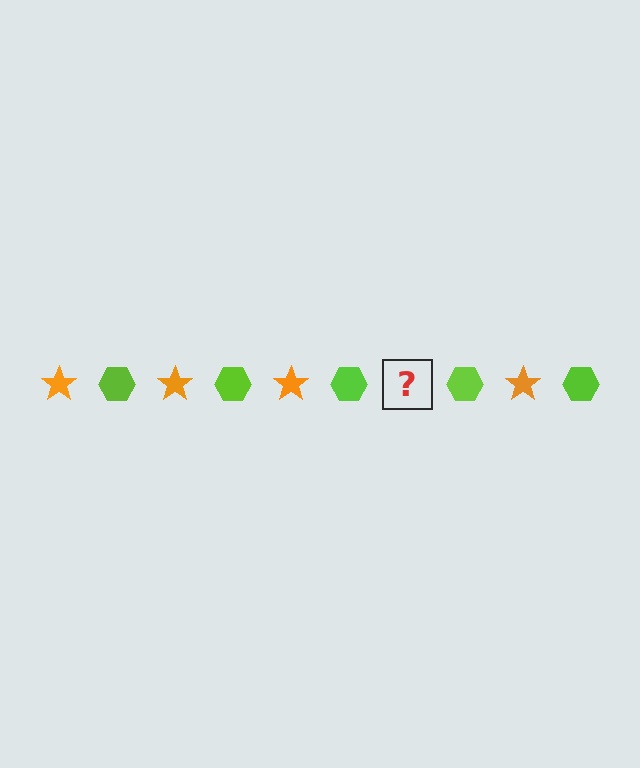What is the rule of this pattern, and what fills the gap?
The rule is that the pattern alternates between orange star and lime hexagon. The gap should be filled with an orange star.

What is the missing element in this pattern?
The missing element is an orange star.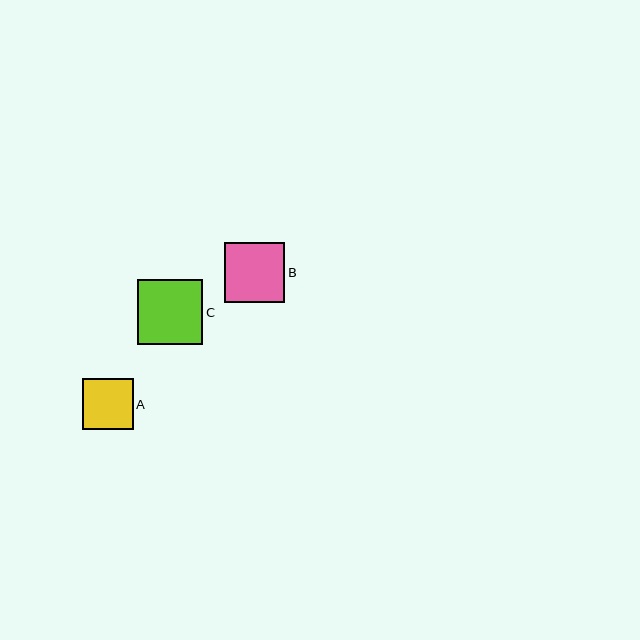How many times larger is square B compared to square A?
Square B is approximately 1.2 times the size of square A.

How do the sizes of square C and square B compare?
Square C and square B are approximately the same size.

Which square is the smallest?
Square A is the smallest with a size of approximately 51 pixels.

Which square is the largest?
Square C is the largest with a size of approximately 65 pixels.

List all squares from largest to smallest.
From largest to smallest: C, B, A.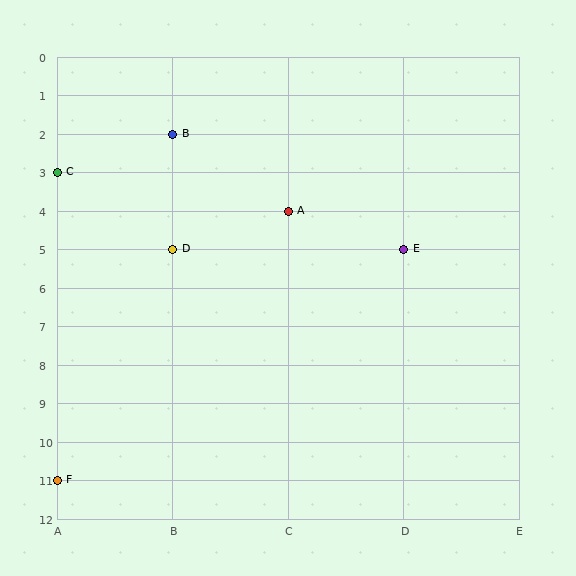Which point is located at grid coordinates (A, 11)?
Point F is at (A, 11).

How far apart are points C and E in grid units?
Points C and E are 3 columns and 2 rows apart (about 3.6 grid units diagonally).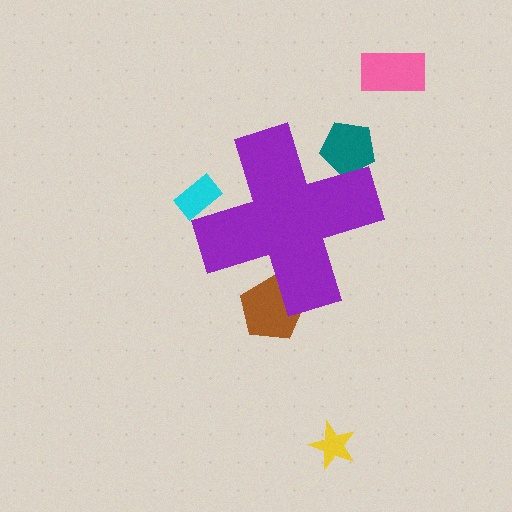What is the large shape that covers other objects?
A purple cross.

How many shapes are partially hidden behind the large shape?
3 shapes are partially hidden.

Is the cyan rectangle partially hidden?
Yes, the cyan rectangle is partially hidden behind the purple cross.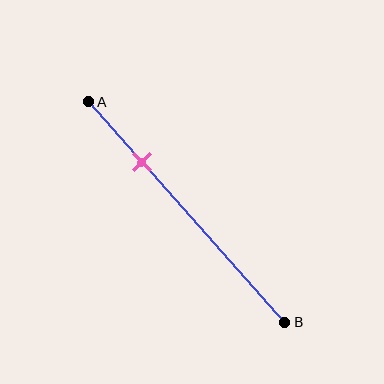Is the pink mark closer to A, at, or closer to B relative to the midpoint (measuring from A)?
The pink mark is closer to point A than the midpoint of segment AB.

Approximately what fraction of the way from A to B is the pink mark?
The pink mark is approximately 25% of the way from A to B.